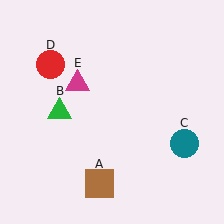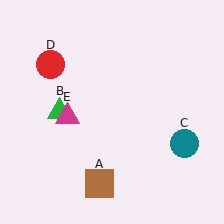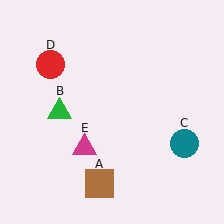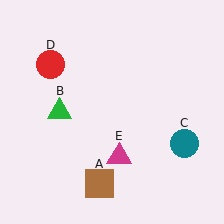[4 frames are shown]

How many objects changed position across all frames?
1 object changed position: magenta triangle (object E).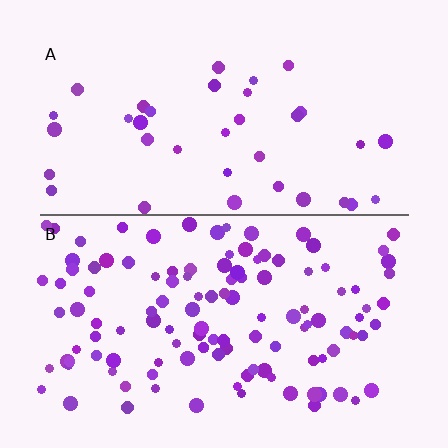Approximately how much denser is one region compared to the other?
Approximately 3.3× — region B over region A.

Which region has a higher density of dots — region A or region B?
B (the bottom).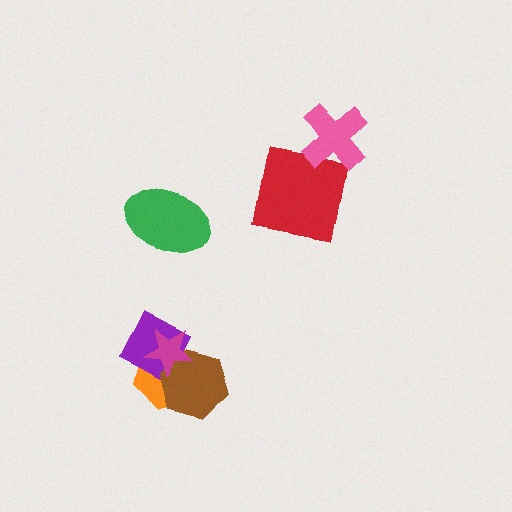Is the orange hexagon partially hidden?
Yes, it is partially covered by another shape.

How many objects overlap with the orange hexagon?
3 objects overlap with the orange hexagon.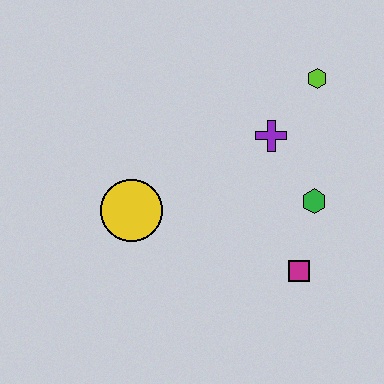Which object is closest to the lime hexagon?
The purple cross is closest to the lime hexagon.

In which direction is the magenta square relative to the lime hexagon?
The magenta square is below the lime hexagon.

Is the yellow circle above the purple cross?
No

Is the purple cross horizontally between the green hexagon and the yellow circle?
Yes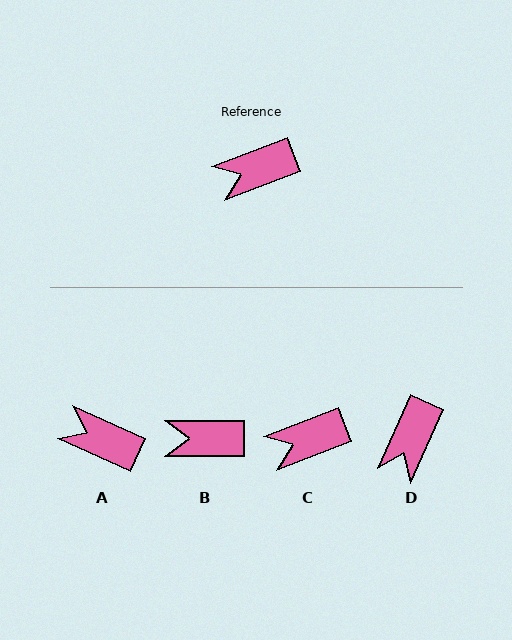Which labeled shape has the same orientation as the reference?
C.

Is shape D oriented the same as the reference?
No, it is off by about 45 degrees.